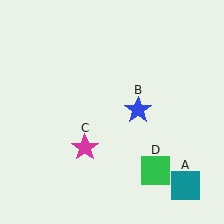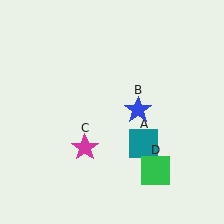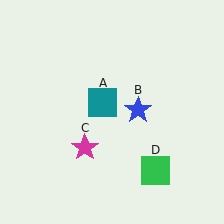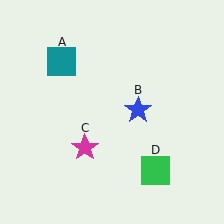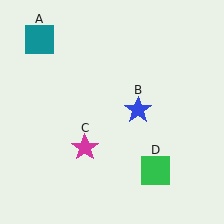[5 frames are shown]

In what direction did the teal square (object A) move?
The teal square (object A) moved up and to the left.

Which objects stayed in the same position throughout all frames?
Blue star (object B) and magenta star (object C) and green square (object D) remained stationary.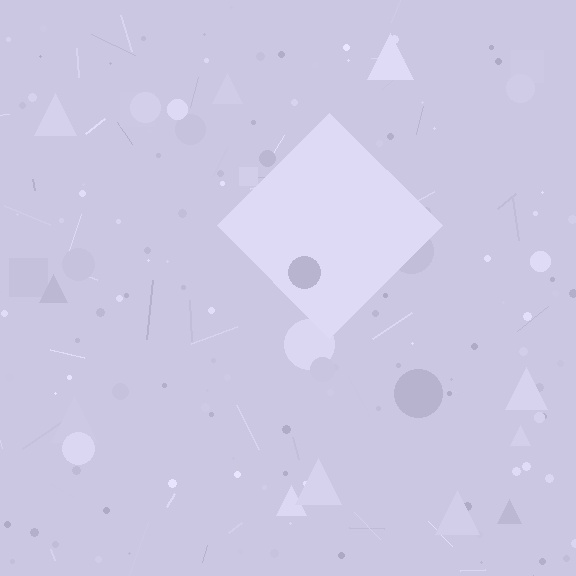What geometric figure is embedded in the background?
A diamond is embedded in the background.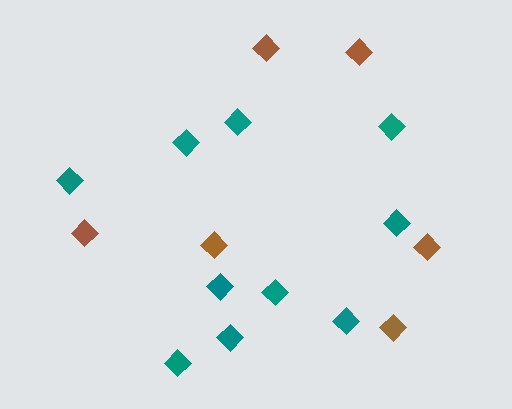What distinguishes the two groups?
There are 2 groups: one group of brown diamonds (6) and one group of teal diamonds (10).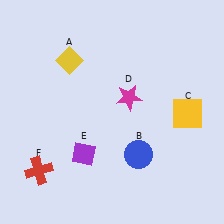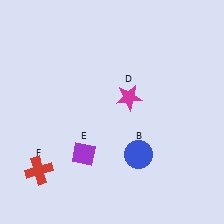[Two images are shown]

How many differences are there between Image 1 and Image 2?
There are 2 differences between the two images.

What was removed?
The yellow square (C), the yellow diamond (A) were removed in Image 2.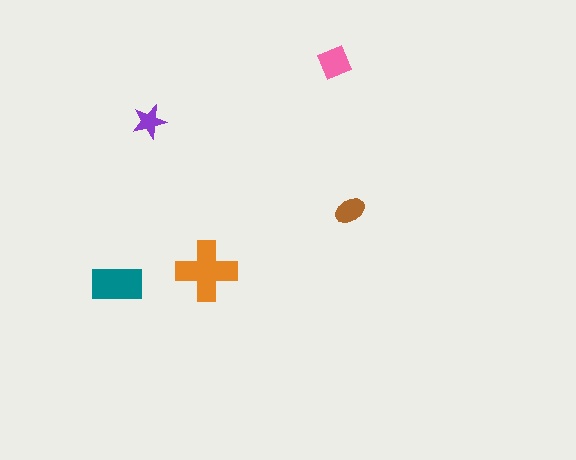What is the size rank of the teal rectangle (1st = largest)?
2nd.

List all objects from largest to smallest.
The orange cross, the teal rectangle, the pink square, the brown ellipse, the purple star.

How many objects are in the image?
There are 5 objects in the image.